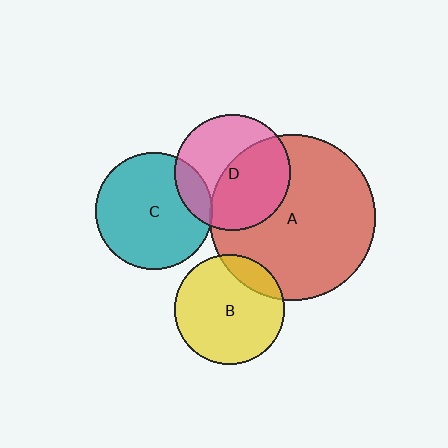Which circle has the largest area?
Circle A (red).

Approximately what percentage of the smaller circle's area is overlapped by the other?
Approximately 15%.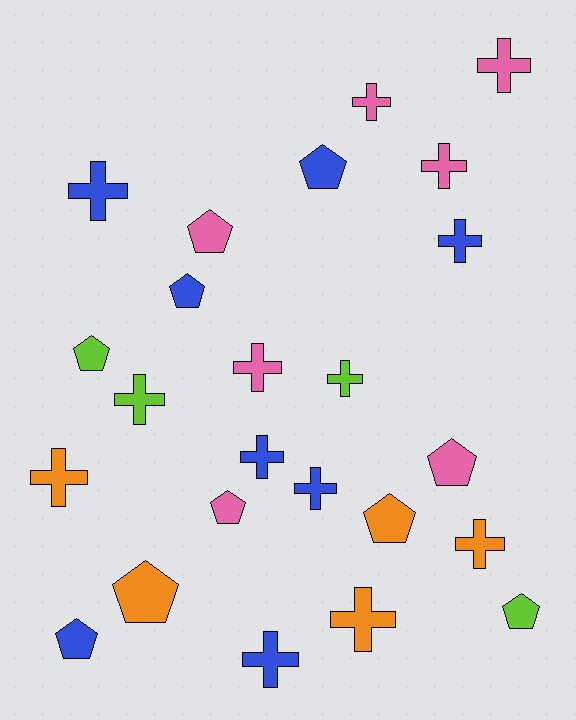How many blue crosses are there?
There are 5 blue crosses.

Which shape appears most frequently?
Cross, with 14 objects.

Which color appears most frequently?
Blue, with 8 objects.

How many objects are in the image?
There are 24 objects.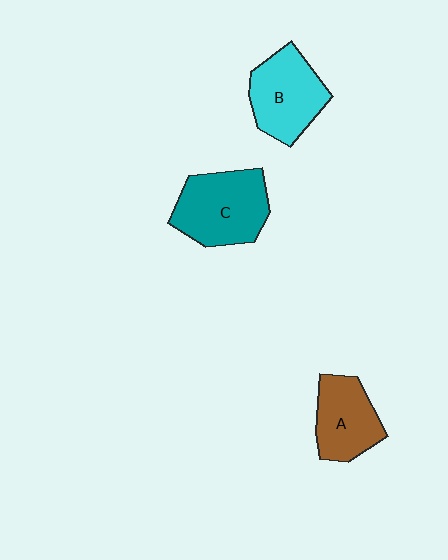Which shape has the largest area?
Shape C (teal).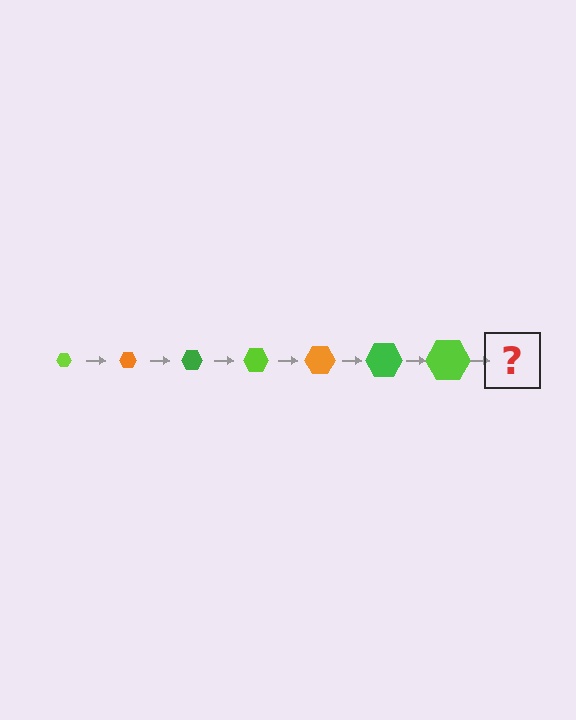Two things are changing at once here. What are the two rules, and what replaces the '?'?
The two rules are that the hexagon grows larger each step and the color cycles through lime, orange, and green. The '?' should be an orange hexagon, larger than the previous one.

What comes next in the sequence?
The next element should be an orange hexagon, larger than the previous one.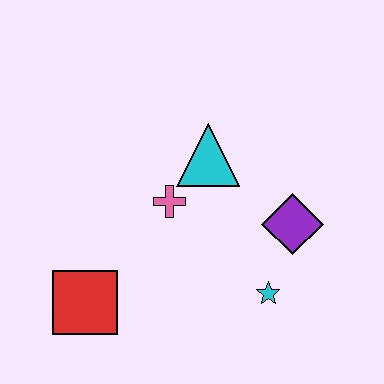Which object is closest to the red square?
The pink cross is closest to the red square.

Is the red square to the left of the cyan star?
Yes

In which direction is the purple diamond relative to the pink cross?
The purple diamond is to the right of the pink cross.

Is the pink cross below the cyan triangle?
Yes